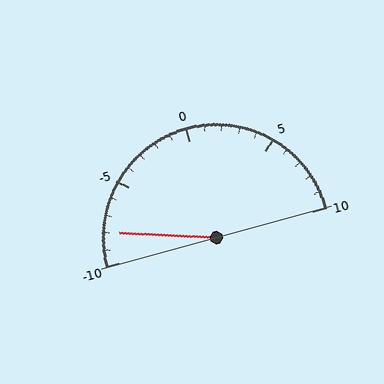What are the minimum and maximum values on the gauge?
The gauge ranges from -10 to 10.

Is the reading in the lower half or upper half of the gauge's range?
The reading is in the lower half of the range (-10 to 10).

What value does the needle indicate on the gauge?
The needle indicates approximately -8.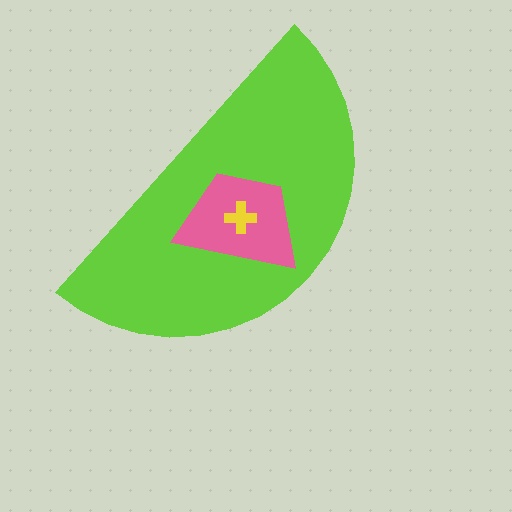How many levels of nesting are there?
3.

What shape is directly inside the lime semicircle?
The pink trapezoid.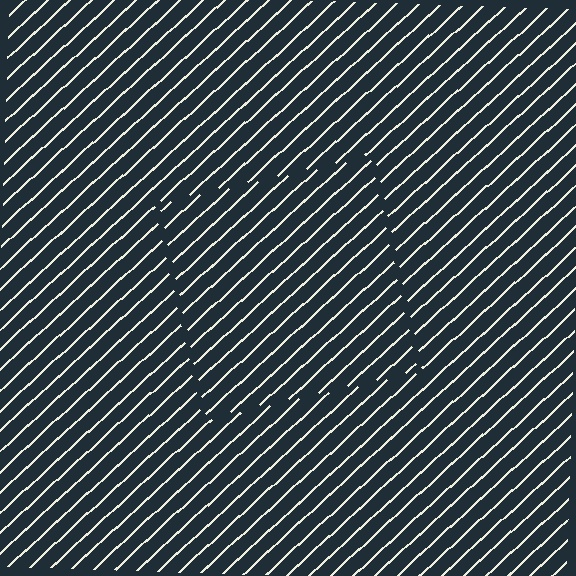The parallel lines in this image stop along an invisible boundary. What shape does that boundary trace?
An illusory square. The interior of the shape contains the same grating, shifted by half a period — the contour is defined by the phase discontinuity where line-ends from the inner and outer gratings abut.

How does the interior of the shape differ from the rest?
The interior of the shape contains the same grating, shifted by half a period — the contour is defined by the phase discontinuity where line-ends from the inner and outer gratings abut.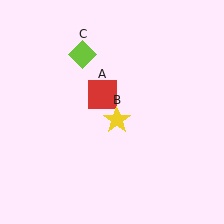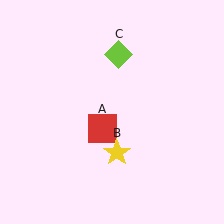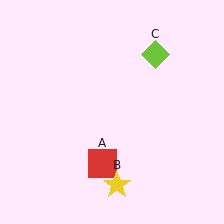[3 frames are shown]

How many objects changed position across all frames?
3 objects changed position: red square (object A), yellow star (object B), lime diamond (object C).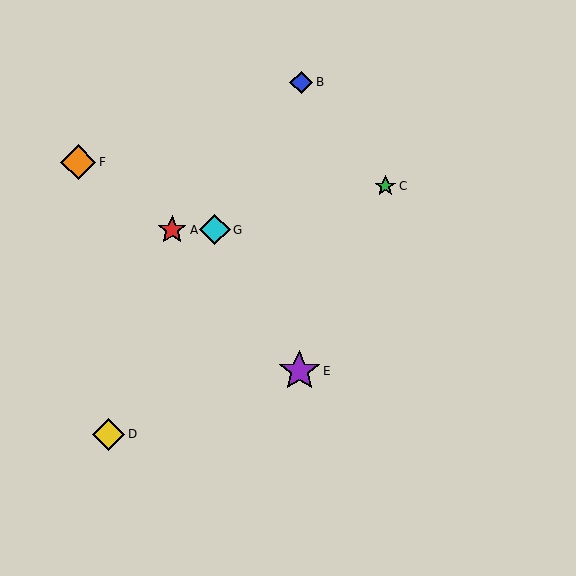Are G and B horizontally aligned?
No, G is at y≈230 and B is at y≈82.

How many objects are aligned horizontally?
2 objects (A, G) are aligned horizontally.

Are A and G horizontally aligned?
Yes, both are at y≈230.